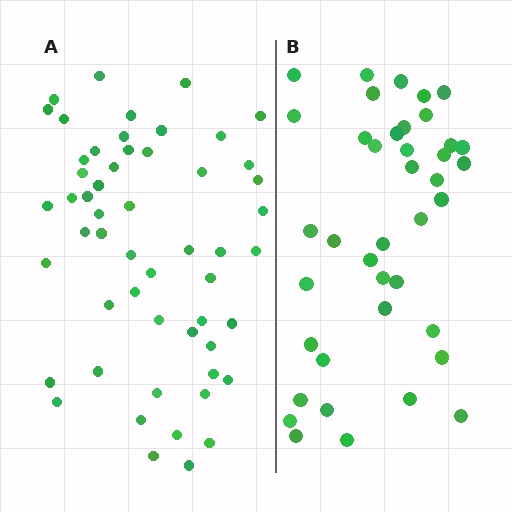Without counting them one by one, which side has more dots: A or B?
Region A (the left region) has more dots.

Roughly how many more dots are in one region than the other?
Region A has approximately 15 more dots than region B.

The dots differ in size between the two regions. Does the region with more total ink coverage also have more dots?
No. Region B has more total ink coverage because its dots are larger, but region A actually contains more individual dots. Total area can be misleading — the number of items is what matters here.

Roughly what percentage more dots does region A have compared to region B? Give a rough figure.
About 35% more.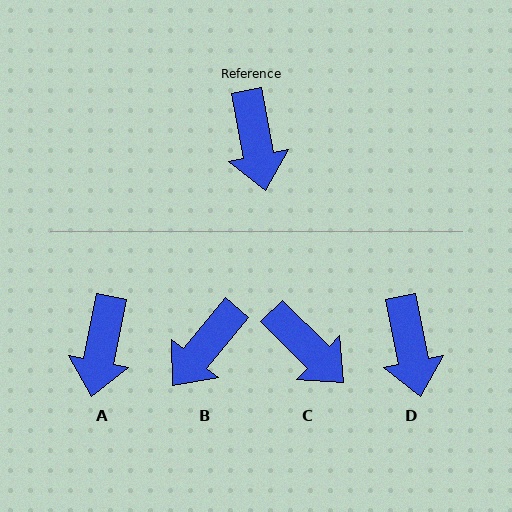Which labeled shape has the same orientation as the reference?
D.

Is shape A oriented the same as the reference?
No, it is off by about 22 degrees.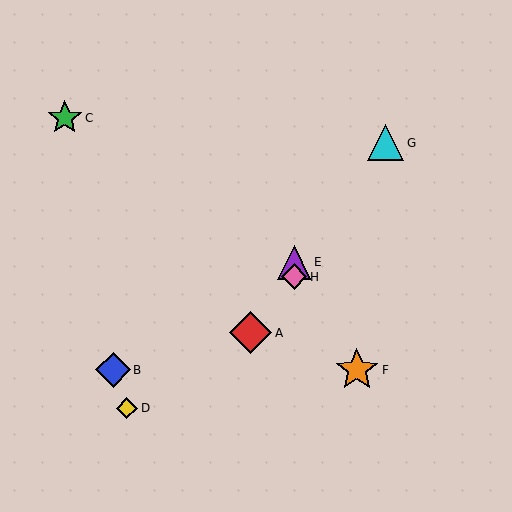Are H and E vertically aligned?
Yes, both are at x≈294.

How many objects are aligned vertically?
2 objects (E, H) are aligned vertically.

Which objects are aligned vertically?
Objects E, H are aligned vertically.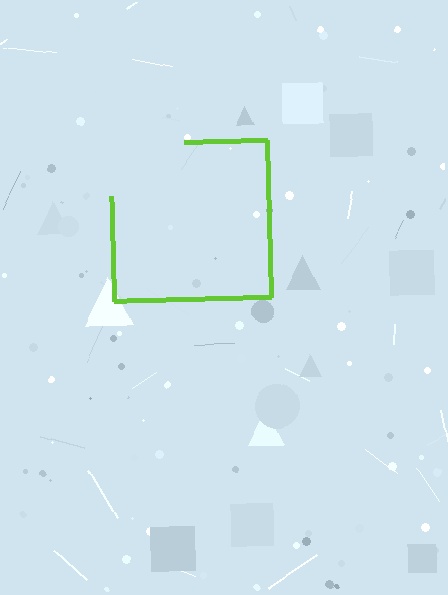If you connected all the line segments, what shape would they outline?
They would outline a square.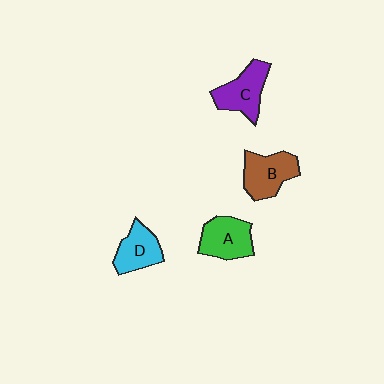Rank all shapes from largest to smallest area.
From largest to smallest: B (brown), C (purple), A (green), D (cyan).